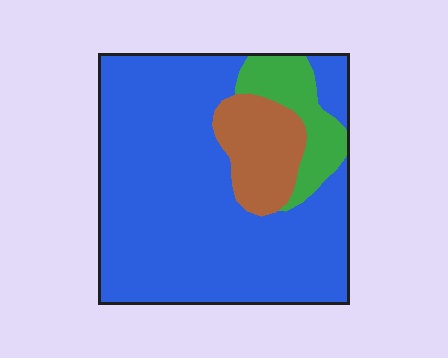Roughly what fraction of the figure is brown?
Brown covers around 15% of the figure.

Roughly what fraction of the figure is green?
Green covers 11% of the figure.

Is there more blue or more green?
Blue.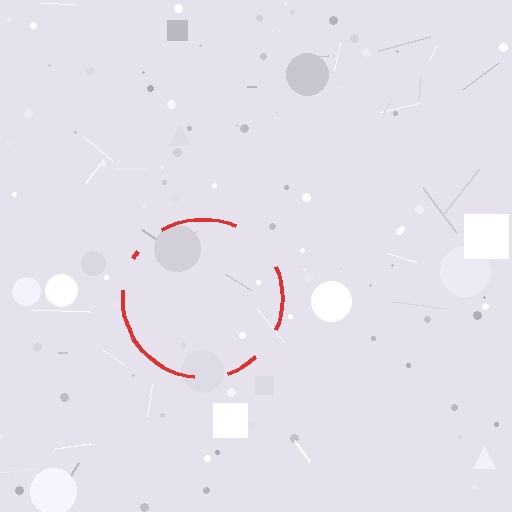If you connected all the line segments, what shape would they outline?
They would outline a circle.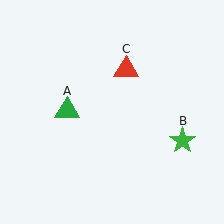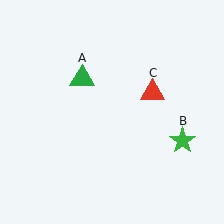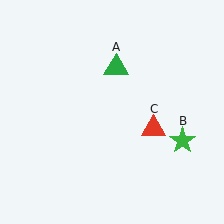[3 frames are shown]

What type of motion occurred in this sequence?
The green triangle (object A), red triangle (object C) rotated clockwise around the center of the scene.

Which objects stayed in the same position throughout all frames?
Green star (object B) remained stationary.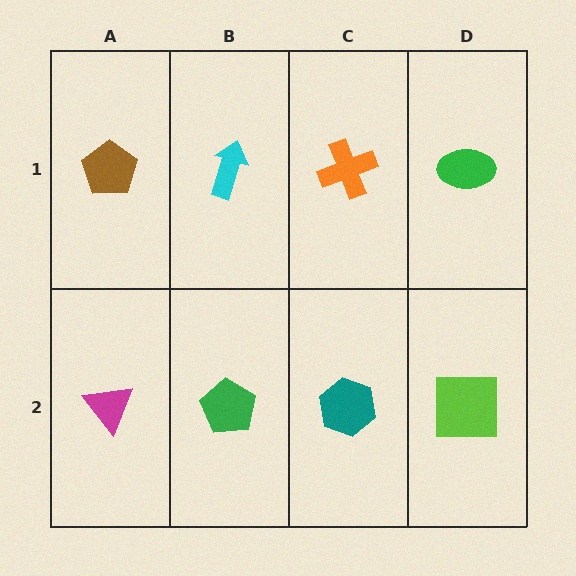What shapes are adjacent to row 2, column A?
A brown pentagon (row 1, column A), a green pentagon (row 2, column B).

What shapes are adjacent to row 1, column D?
A lime square (row 2, column D), an orange cross (row 1, column C).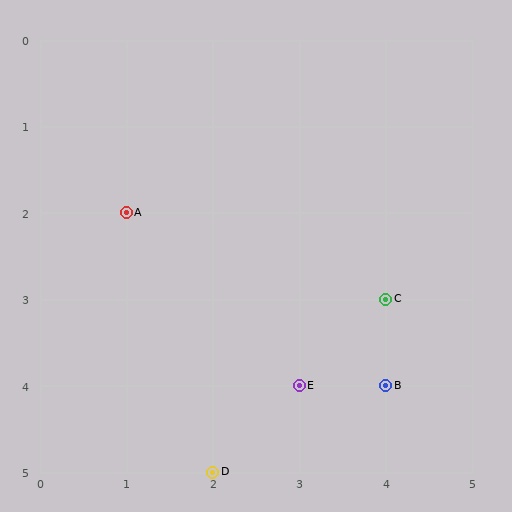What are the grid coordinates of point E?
Point E is at grid coordinates (3, 4).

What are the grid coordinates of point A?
Point A is at grid coordinates (1, 2).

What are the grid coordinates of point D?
Point D is at grid coordinates (2, 5).